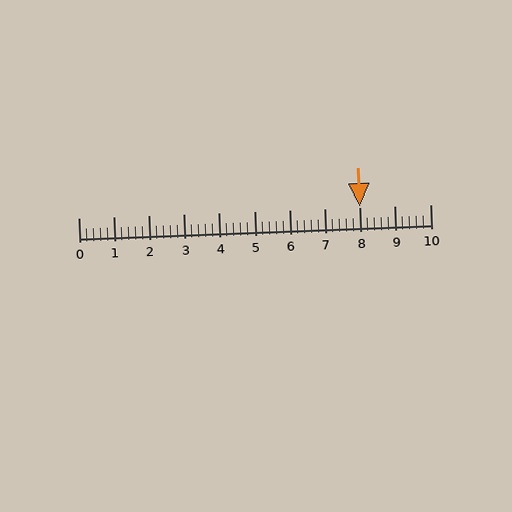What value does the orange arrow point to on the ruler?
The orange arrow points to approximately 8.0.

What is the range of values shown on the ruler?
The ruler shows values from 0 to 10.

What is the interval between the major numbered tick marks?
The major tick marks are spaced 1 units apart.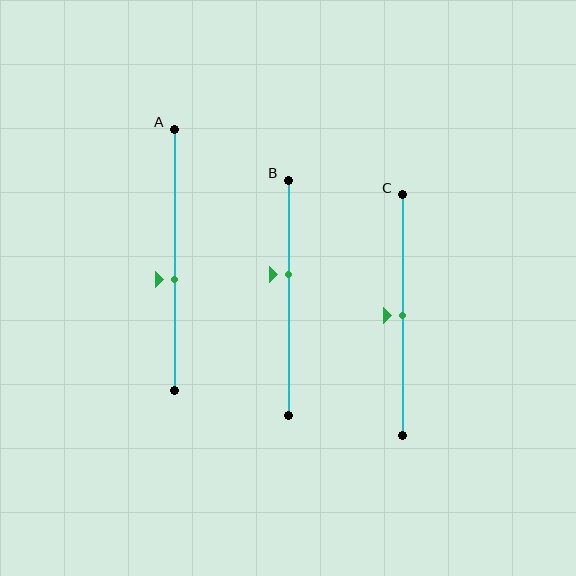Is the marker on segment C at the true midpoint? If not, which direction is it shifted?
Yes, the marker on segment C is at the true midpoint.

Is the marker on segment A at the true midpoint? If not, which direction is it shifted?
No, the marker on segment A is shifted downward by about 8% of the segment length.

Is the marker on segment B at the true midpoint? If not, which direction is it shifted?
No, the marker on segment B is shifted upward by about 10% of the segment length.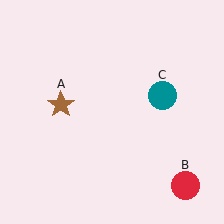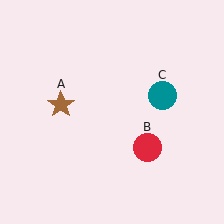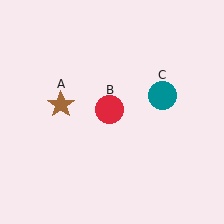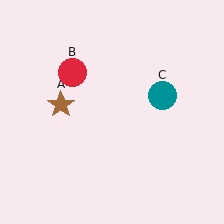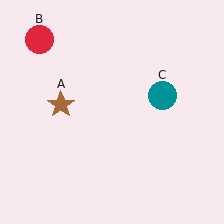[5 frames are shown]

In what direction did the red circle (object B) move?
The red circle (object B) moved up and to the left.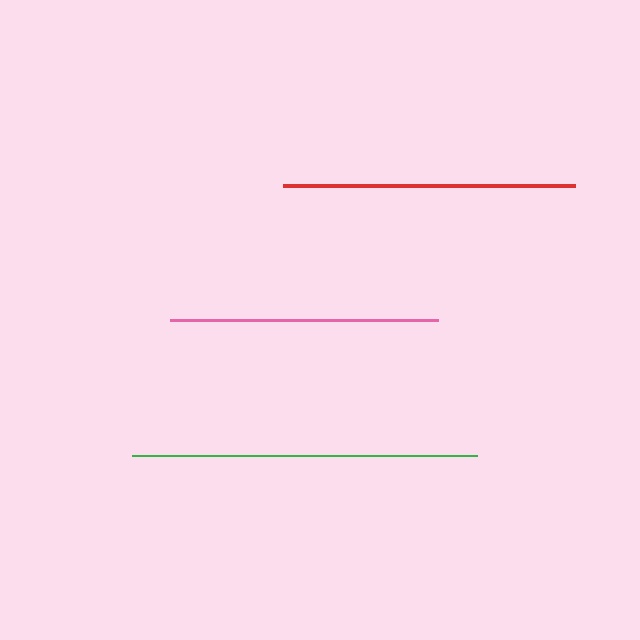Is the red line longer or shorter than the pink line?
The red line is longer than the pink line.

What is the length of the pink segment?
The pink segment is approximately 268 pixels long.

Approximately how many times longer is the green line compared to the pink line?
The green line is approximately 1.3 times the length of the pink line.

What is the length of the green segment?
The green segment is approximately 345 pixels long.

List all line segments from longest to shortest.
From longest to shortest: green, red, pink.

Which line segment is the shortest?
The pink line is the shortest at approximately 268 pixels.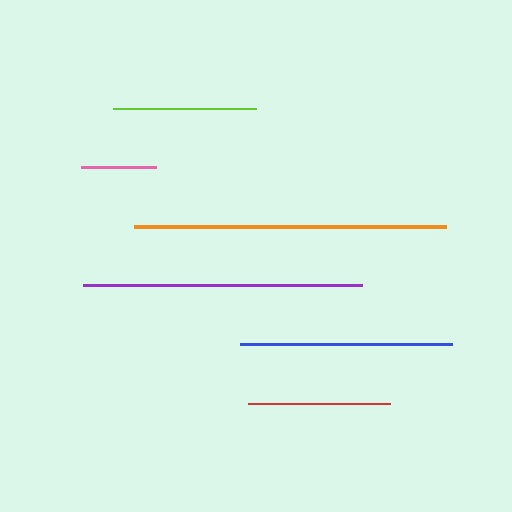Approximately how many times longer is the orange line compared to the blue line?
The orange line is approximately 1.5 times the length of the blue line.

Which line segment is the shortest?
The pink line is the shortest at approximately 75 pixels.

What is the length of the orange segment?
The orange segment is approximately 312 pixels long.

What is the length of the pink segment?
The pink segment is approximately 75 pixels long.